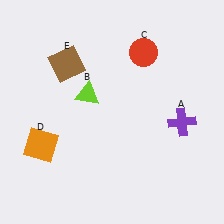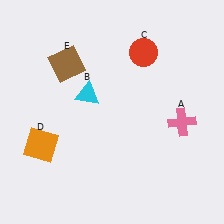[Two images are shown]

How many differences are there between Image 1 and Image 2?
There are 2 differences between the two images.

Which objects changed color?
A changed from purple to pink. B changed from lime to cyan.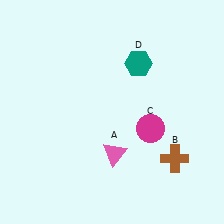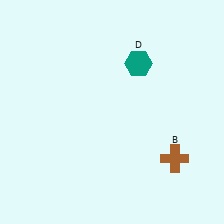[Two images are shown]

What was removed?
The magenta circle (C), the pink triangle (A) were removed in Image 2.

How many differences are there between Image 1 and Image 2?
There are 2 differences between the two images.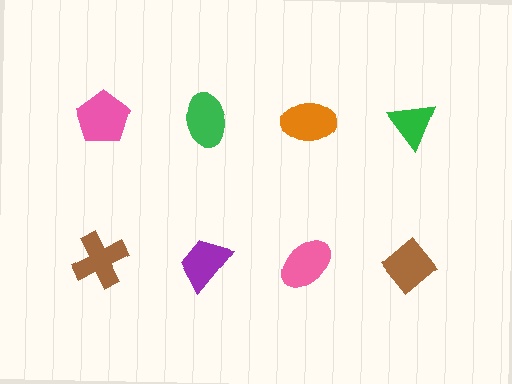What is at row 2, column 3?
A pink ellipse.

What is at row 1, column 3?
An orange ellipse.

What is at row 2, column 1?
A brown cross.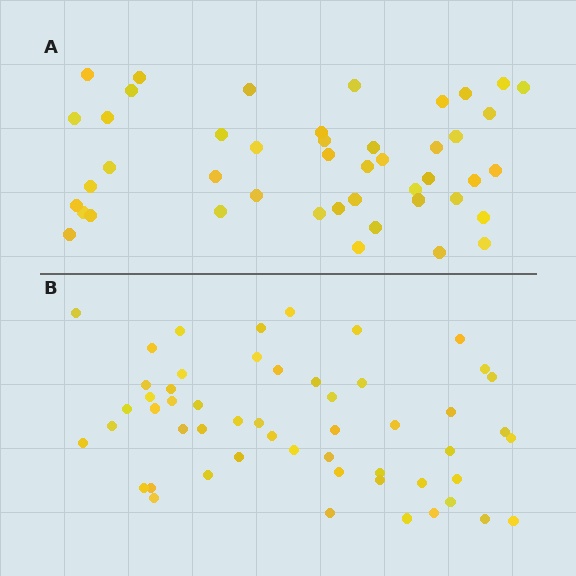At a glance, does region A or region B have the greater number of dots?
Region B (the bottom region) has more dots.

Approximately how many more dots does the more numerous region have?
Region B has roughly 8 or so more dots than region A.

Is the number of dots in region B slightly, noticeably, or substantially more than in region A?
Region B has only slightly more — the two regions are fairly close. The ratio is roughly 1.2 to 1.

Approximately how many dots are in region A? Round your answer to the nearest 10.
About 40 dots. (The exact count is 45, which rounds to 40.)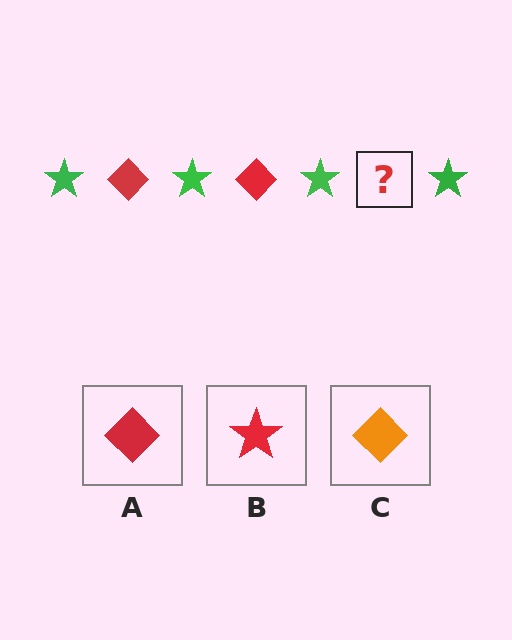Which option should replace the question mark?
Option A.